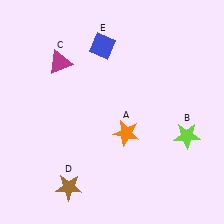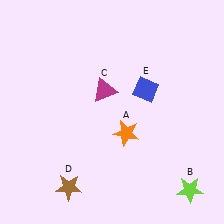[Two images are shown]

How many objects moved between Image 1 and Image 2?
3 objects moved between the two images.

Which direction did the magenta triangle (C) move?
The magenta triangle (C) moved right.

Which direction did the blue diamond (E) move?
The blue diamond (E) moved down.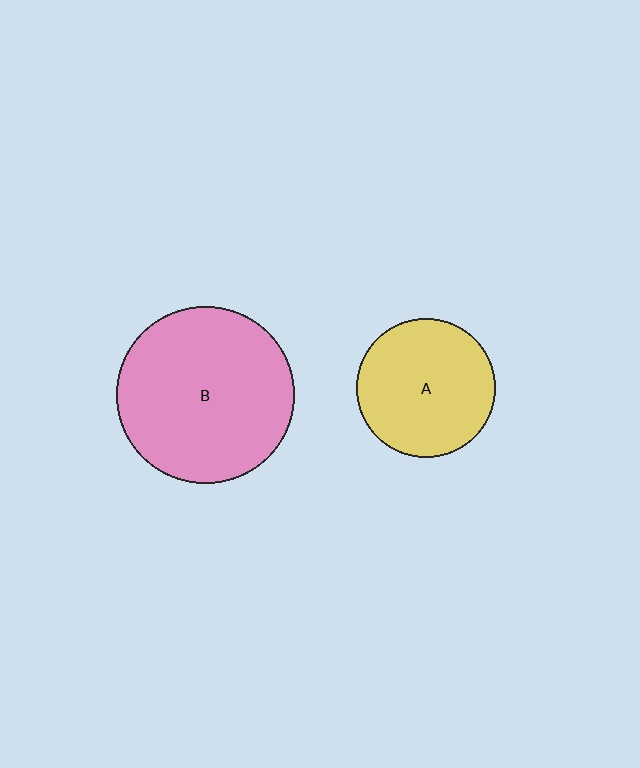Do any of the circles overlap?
No, none of the circles overlap.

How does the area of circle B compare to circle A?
Approximately 1.6 times.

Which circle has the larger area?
Circle B (pink).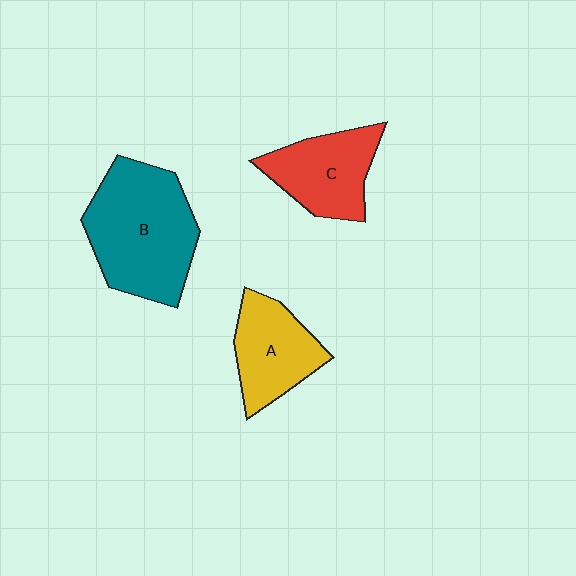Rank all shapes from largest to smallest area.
From largest to smallest: B (teal), C (red), A (yellow).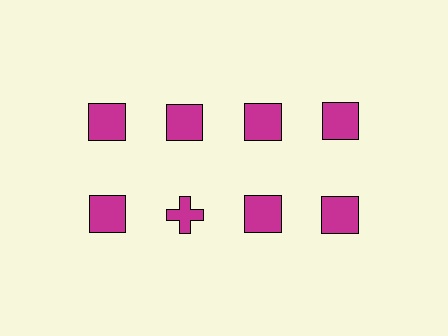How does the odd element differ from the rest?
It has a different shape: cross instead of square.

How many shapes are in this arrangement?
There are 8 shapes arranged in a grid pattern.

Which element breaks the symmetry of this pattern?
The magenta cross in the second row, second from left column breaks the symmetry. All other shapes are magenta squares.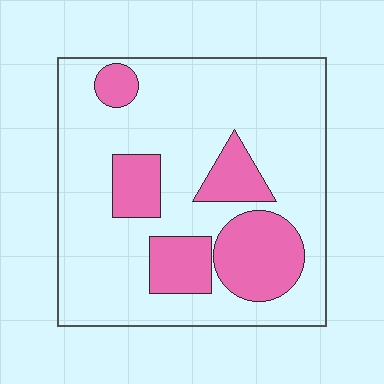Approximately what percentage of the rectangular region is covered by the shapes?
Approximately 25%.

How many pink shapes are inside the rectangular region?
5.